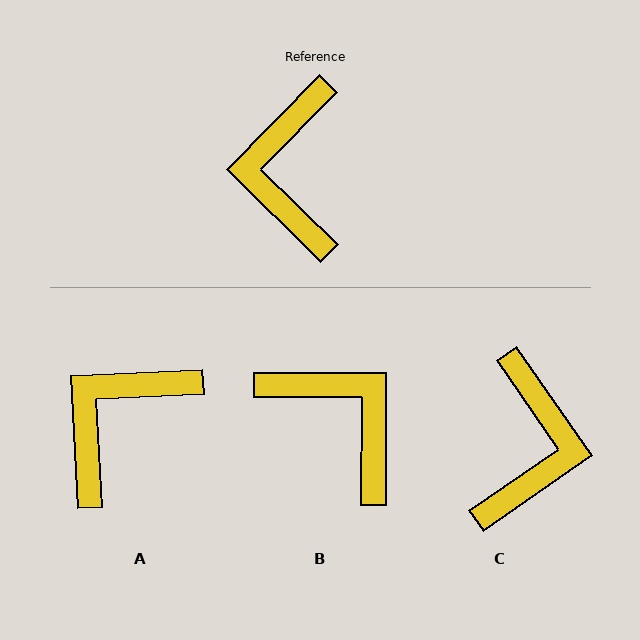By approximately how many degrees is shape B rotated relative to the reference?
Approximately 136 degrees clockwise.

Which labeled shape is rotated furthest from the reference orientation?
C, about 169 degrees away.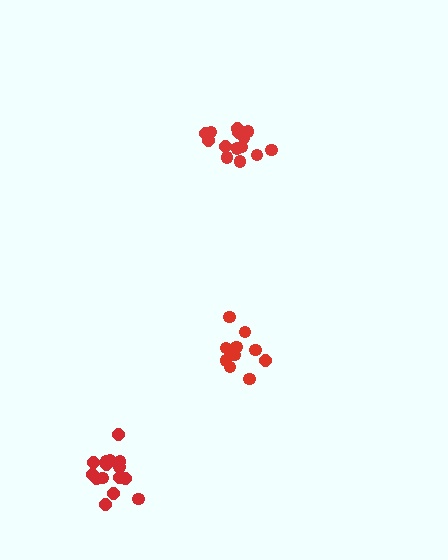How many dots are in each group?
Group 1: 10 dots, Group 2: 15 dots, Group 3: 14 dots (39 total).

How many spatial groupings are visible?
There are 3 spatial groupings.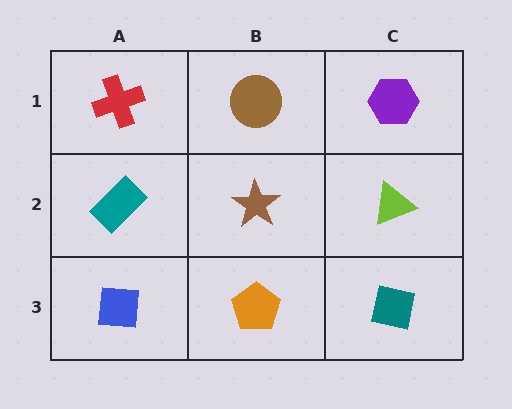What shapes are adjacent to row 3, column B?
A brown star (row 2, column B), a blue square (row 3, column A), a teal square (row 3, column C).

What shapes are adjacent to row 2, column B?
A brown circle (row 1, column B), an orange pentagon (row 3, column B), a teal rectangle (row 2, column A), a lime triangle (row 2, column C).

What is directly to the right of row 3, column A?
An orange pentagon.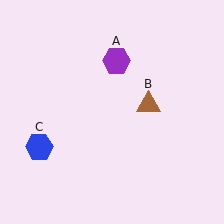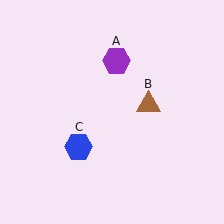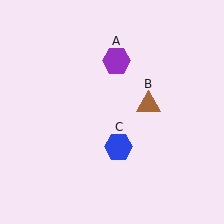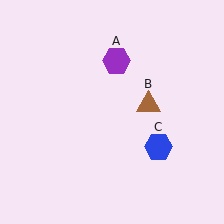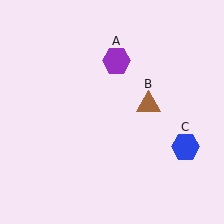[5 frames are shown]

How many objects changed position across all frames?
1 object changed position: blue hexagon (object C).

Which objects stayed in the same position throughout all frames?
Purple hexagon (object A) and brown triangle (object B) remained stationary.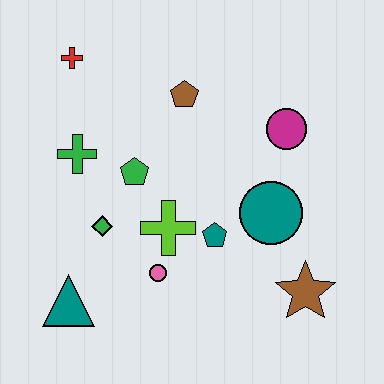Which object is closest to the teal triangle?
The green diamond is closest to the teal triangle.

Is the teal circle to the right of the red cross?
Yes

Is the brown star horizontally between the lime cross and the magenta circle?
No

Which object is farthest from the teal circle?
The red cross is farthest from the teal circle.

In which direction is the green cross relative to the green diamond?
The green cross is above the green diamond.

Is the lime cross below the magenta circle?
Yes